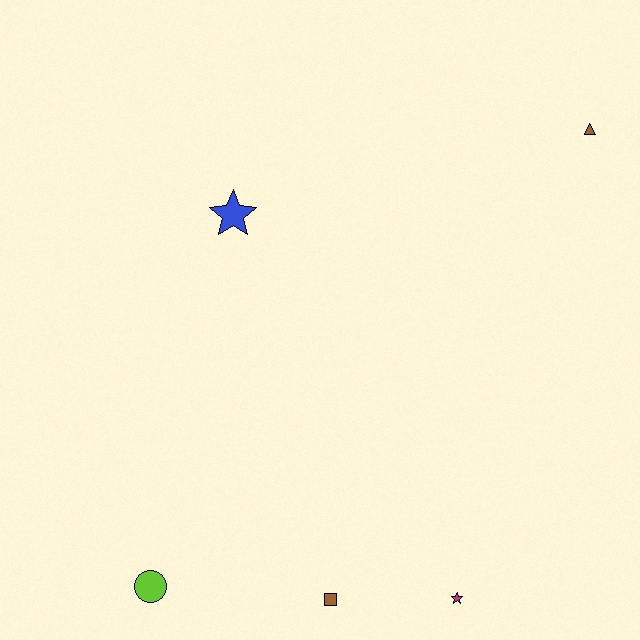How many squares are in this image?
There is 1 square.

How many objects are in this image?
There are 5 objects.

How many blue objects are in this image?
There is 1 blue object.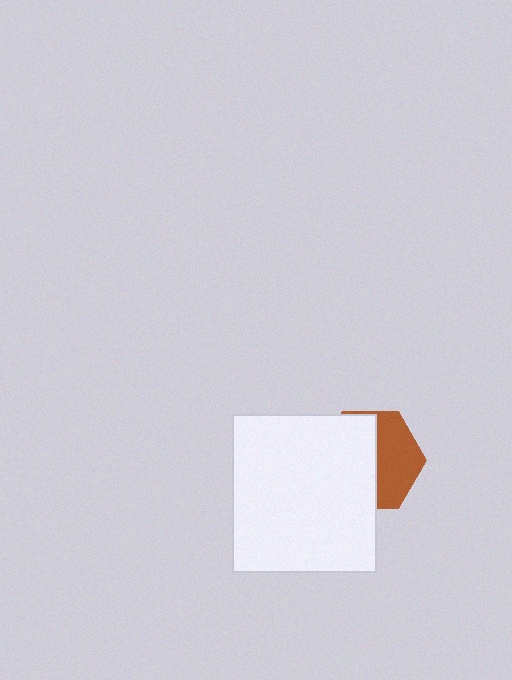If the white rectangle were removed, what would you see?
You would see the complete brown hexagon.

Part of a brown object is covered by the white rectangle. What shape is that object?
It is a hexagon.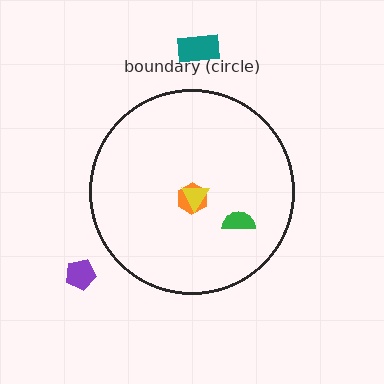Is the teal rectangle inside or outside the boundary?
Outside.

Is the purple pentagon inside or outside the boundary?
Outside.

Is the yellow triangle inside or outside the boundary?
Inside.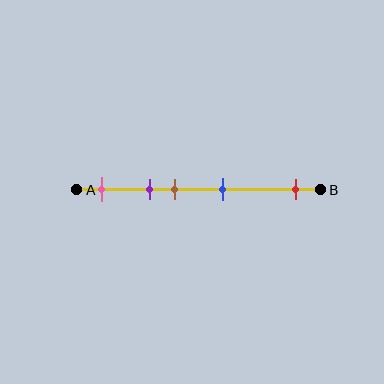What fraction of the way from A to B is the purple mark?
The purple mark is approximately 30% (0.3) of the way from A to B.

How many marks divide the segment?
There are 5 marks dividing the segment.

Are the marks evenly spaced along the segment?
No, the marks are not evenly spaced.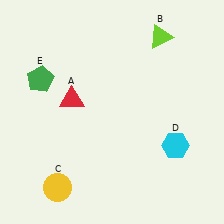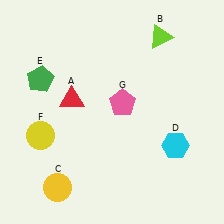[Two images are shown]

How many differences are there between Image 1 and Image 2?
There are 2 differences between the two images.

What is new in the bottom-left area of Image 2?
A yellow circle (F) was added in the bottom-left area of Image 2.